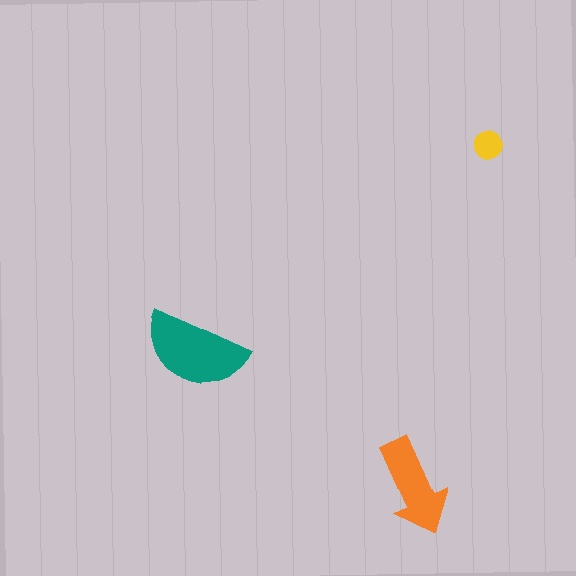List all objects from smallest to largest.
The yellow circle, the orange arrow, the teal semicircle.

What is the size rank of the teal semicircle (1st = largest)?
1st.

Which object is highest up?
The yellow circle is topmost.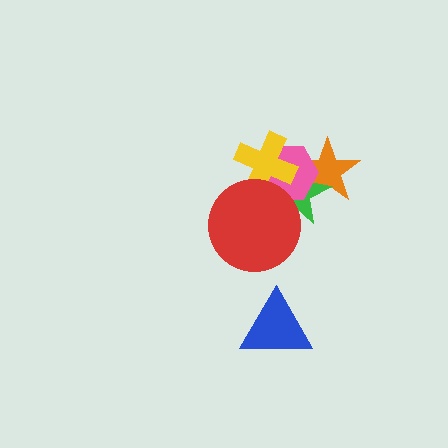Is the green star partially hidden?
Yes, it is partially covered by another shape.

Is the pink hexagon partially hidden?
Yes, it is partially covered by another shape.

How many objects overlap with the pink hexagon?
4 objects overlap with the pink hexagon.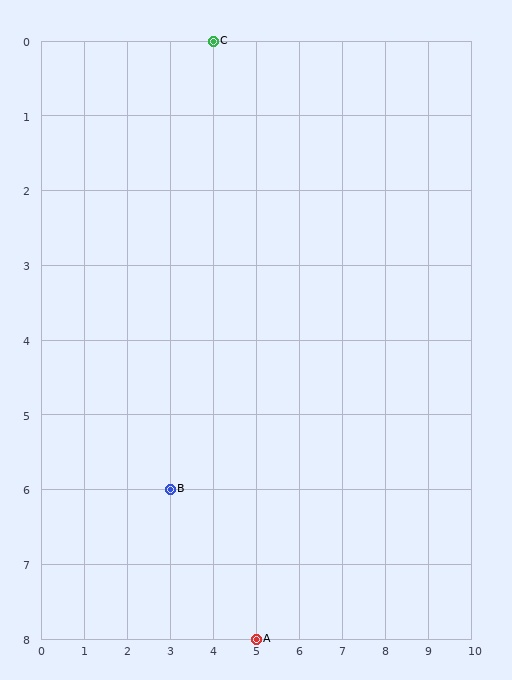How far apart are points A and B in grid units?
Points A and B are 2 columns and 2 rows apart (about 2.8 grid units diagonally).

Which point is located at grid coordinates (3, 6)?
Point B is at (3, 6).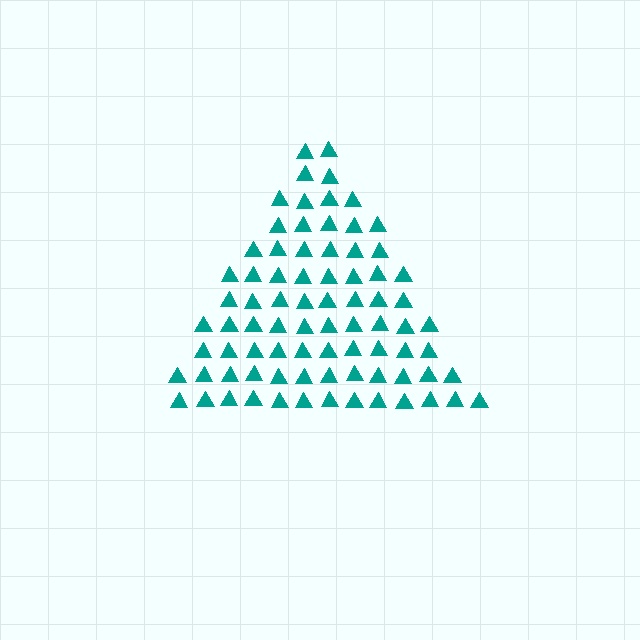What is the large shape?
The large shape is a triangle.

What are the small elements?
The small elements are triangles.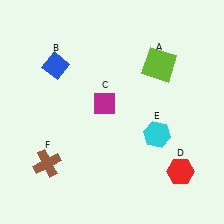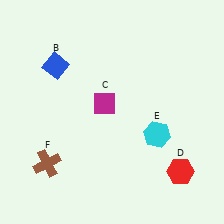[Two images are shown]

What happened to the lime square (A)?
The lime square (A) was removed in Image 2. It was in the top-right area of Image 1.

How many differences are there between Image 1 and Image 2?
There is 1 difference between the two images.